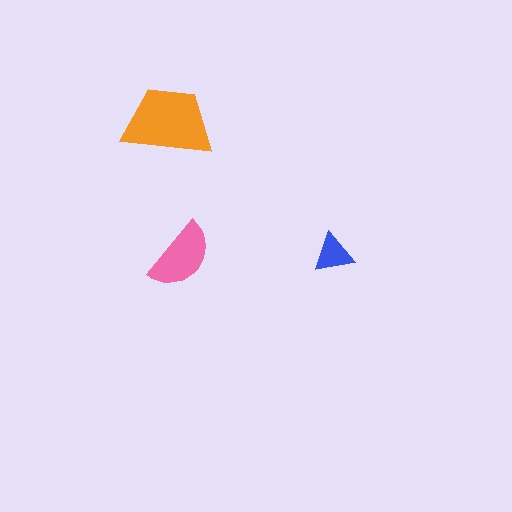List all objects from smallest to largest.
The blue triangle, the pink semicircle, the orange trapezoid.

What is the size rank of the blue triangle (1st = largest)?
3rd.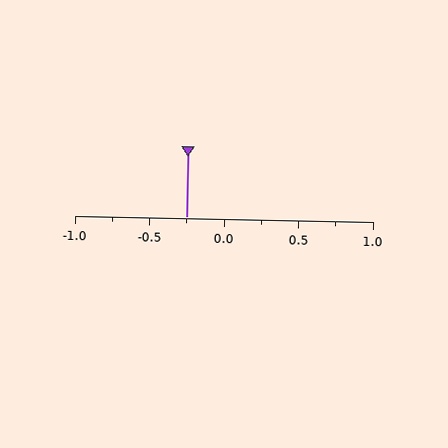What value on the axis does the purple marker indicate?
The marker indicates approximately -0.25.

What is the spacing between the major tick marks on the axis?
The major ticks are spaced 0.5 apart.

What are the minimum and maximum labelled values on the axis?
The axis runs from -1.0 to 1.0.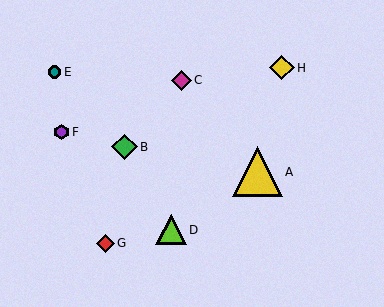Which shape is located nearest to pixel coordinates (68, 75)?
The teal circle (labeled E) at (55, 72) is nearest to that location.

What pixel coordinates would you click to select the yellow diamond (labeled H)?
Click at (282, 68) to select the yellow diamond H.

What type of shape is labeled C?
Shape C is a magenta diamond.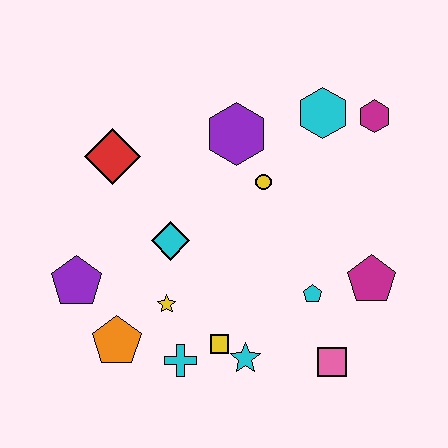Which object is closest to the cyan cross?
The yellow square is closest to the cyan cross.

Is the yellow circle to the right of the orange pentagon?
Yes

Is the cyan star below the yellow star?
Yes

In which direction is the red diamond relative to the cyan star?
The red diamond is above the cyan star.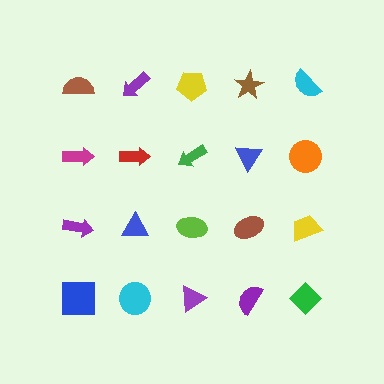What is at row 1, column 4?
A brown star.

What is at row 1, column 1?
A brown semicircle.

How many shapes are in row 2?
5 shapes.